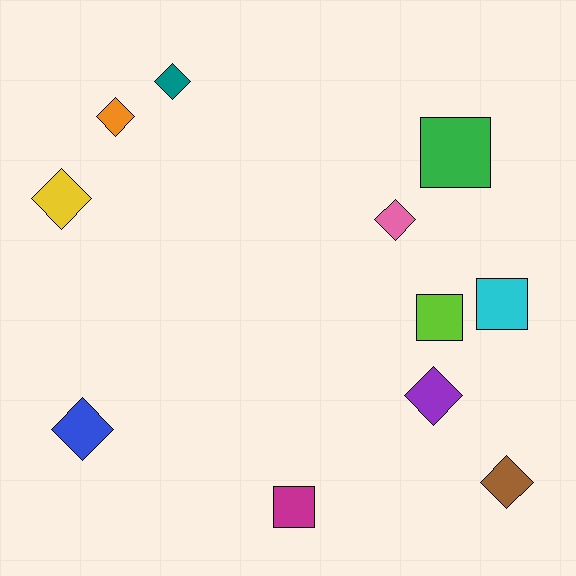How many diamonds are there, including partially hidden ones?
There are 7 diamonds.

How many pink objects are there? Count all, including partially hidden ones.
There is 1 pink object.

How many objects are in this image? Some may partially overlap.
There are 11 objects.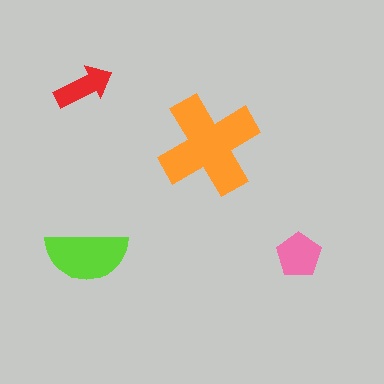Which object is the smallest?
The red arrow.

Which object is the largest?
The orange cross.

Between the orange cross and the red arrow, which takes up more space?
The orange cross.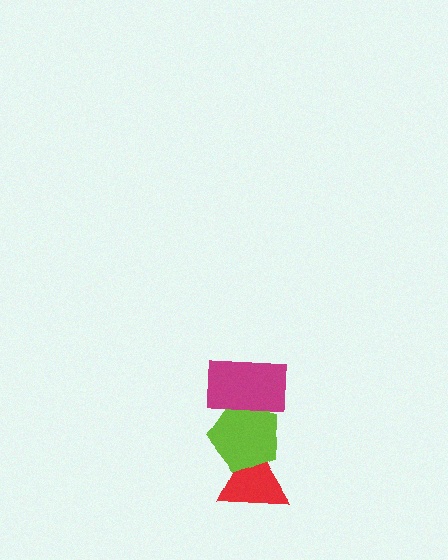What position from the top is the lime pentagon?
The lime pentagon is 2nd from the top.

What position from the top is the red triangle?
The red triangle is 3rd from the top.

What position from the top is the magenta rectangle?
The magenta rectangle is 1st from the top.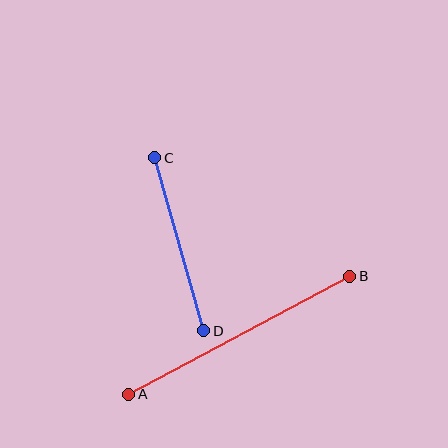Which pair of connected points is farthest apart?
Points A and B are farthest apart.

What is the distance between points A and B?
The distance is approximately 250 pixels.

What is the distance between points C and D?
The distance is approximately 180 pixels.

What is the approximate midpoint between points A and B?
The midpoint is at approximately (239, 335) pixels.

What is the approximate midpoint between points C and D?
The midpoint is at approximately (179, 244) pixels.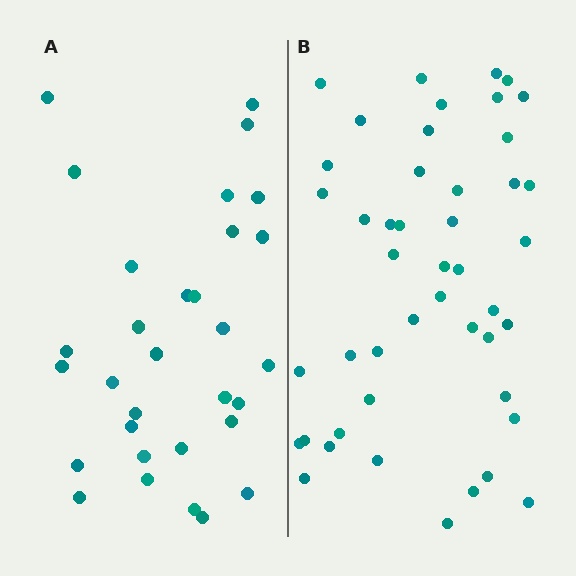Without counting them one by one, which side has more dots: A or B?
Region B (the right region) has more dots.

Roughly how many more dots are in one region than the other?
Region B has approximately 15 more dots than region A.